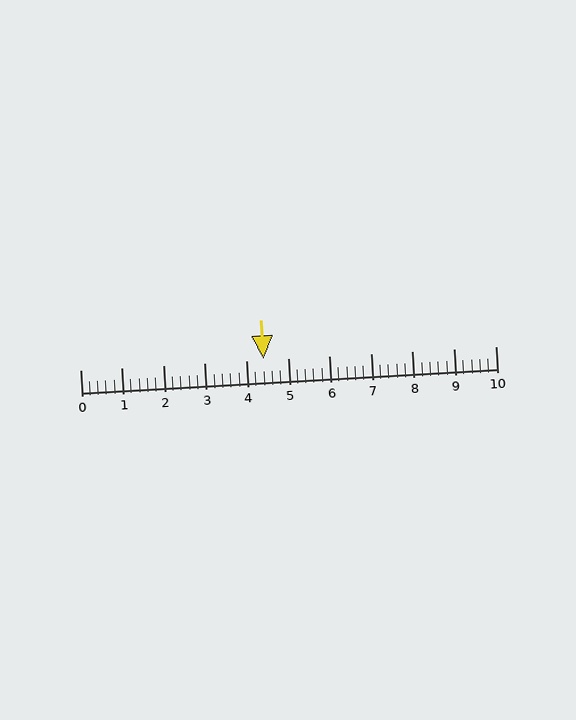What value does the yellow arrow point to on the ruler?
The yellow arrow points to approximately 4.4.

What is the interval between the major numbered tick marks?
The major tick marks are spaced 1 units apart.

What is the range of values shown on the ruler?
The ruler shows values from 0 to 10.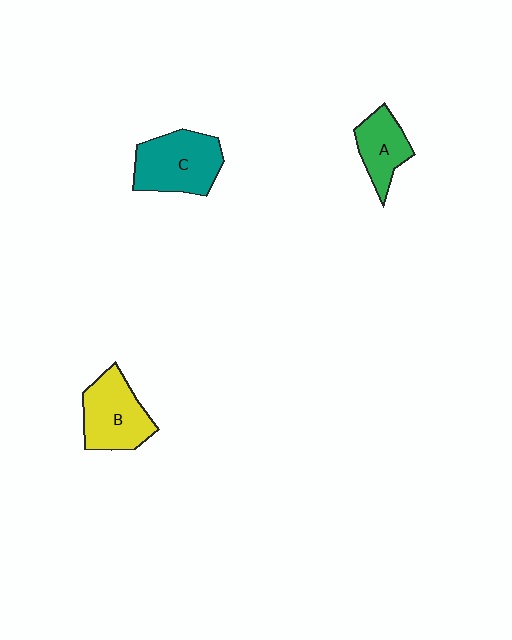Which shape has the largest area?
Shape C (teal).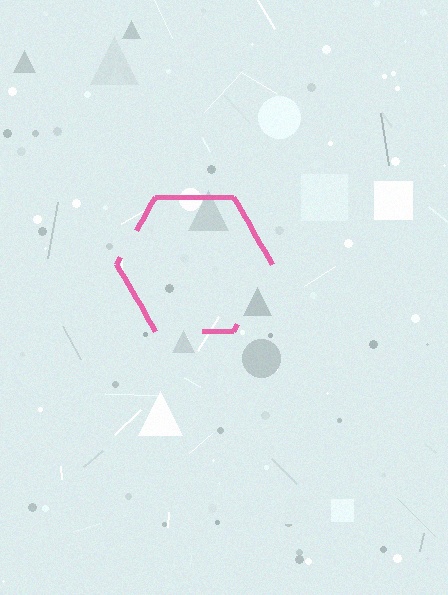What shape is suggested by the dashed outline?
The dashed outline suggests a hexagon.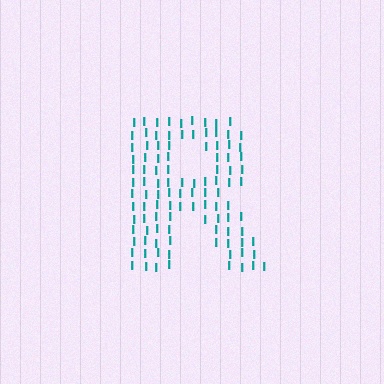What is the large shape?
The large shape is the letter R.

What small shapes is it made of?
It is made of small letter I's.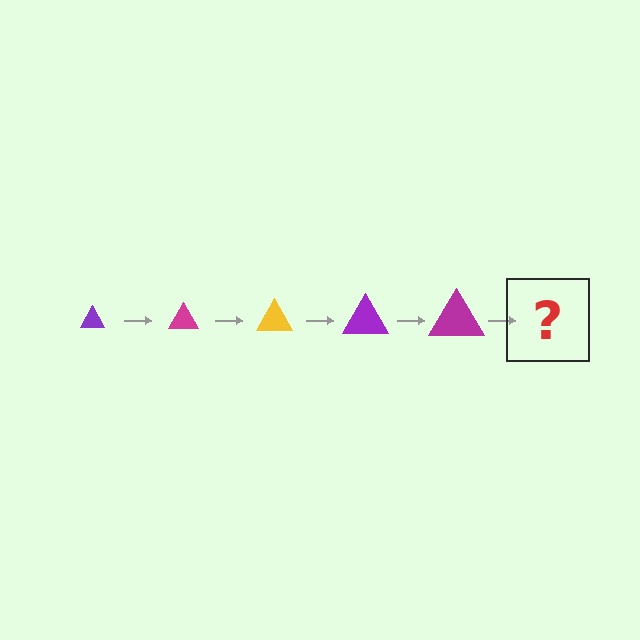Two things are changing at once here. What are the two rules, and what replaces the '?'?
The two rules are that the triangle grows larger each step and the color cycles through purple, magenta, and yellow. The '?' should be a yellow triangle, larger than the previous one.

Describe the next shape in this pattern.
It should be a yellow triangle, larger than the previous one.